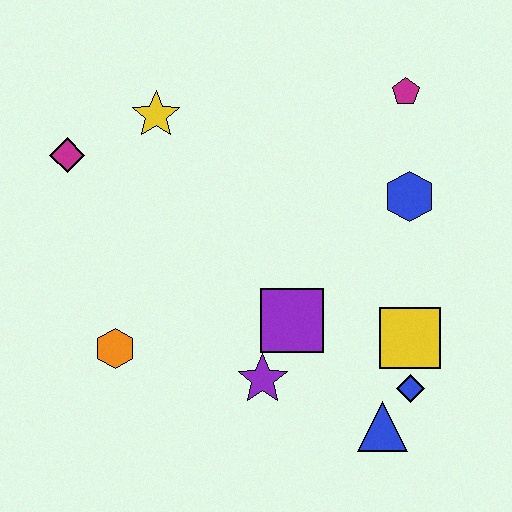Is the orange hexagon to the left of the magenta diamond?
No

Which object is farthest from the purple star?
The magenta pentagon is farthest from the purple star.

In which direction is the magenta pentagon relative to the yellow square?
The magenta pentagon is above the yellow square.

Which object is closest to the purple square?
The purple star is closest to the purple square.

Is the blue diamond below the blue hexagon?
Yes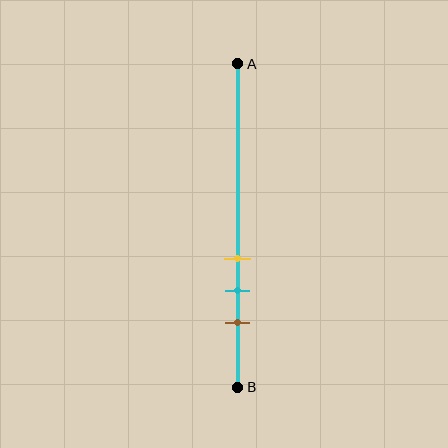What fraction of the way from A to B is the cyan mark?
The cyan mark is approximately 70% (0.7) of the way from A to B.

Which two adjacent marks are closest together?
The yellow and cyan marks are the closest adjacent pair.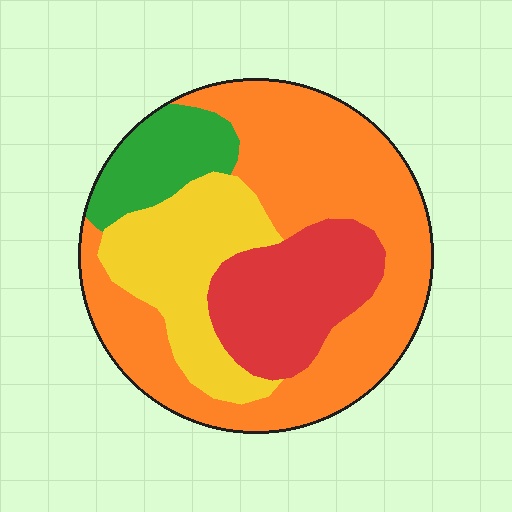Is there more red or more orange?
Orange.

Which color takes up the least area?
Green, at roughly 10%.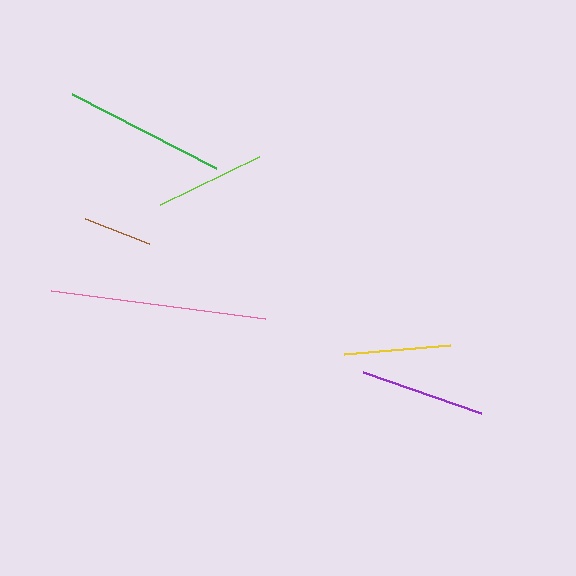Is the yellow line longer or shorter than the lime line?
The lime line is longer than the yellow line.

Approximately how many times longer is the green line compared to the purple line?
The green line is approximately 1.3 times the length of the purple line.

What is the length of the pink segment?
The pink segment is approximately 216 pixels long.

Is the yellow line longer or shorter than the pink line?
The pink line is longer than the yellow line.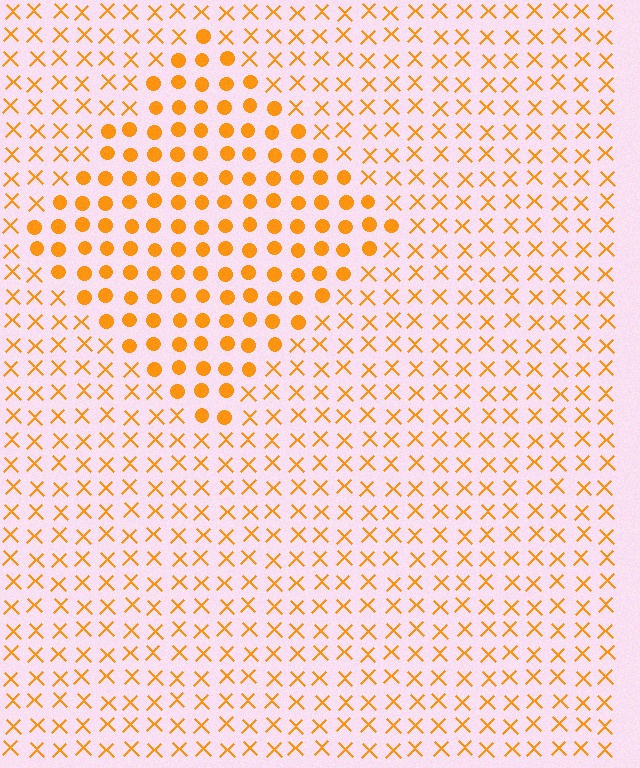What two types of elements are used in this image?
The image uses circles inside the diamond region and X marks outside it.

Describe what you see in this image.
The image is filled with small orange elements arranged in a uniform grid. A diamond-shaped region contains circles, while the surrounding area contains X marks. The boundary is defined purely by the change in element shape.